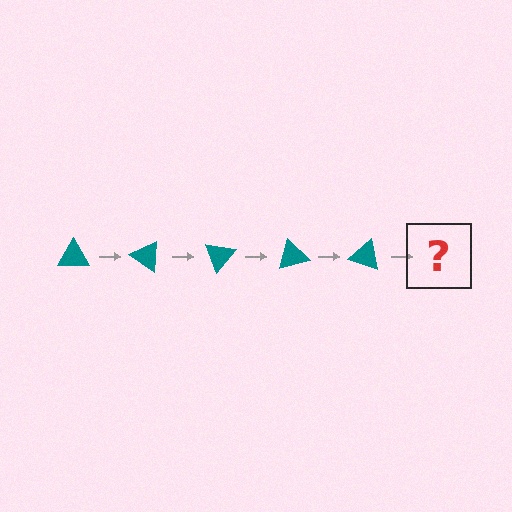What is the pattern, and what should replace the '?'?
The pattern is that the triangle rotates 35 degrees each step. The '?' should be a teal triangle rotated 175 degrees.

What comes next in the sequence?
The next element should be a teal triangle rotated 175 degrees.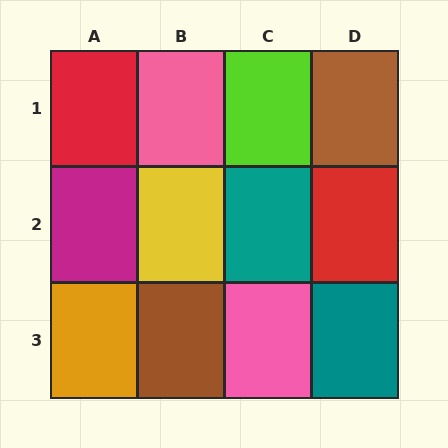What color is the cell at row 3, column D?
Teal.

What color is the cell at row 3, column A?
Orange.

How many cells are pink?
2 cells are pink.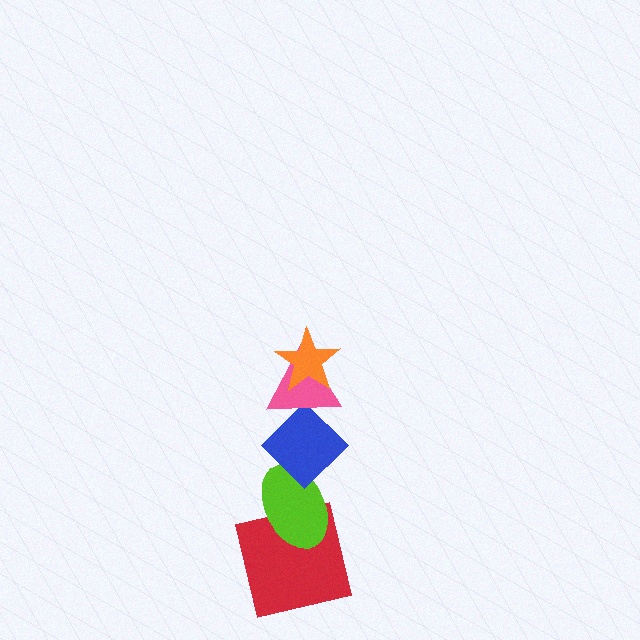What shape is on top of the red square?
The lime ellipse is on top of the red square.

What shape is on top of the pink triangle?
The orange star is on top of the pink triangle.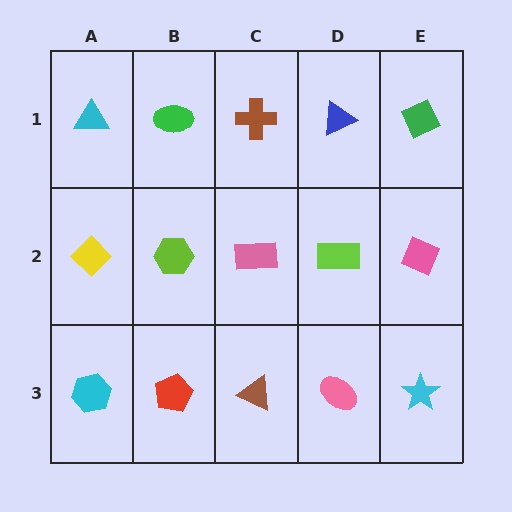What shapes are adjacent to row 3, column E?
A pink diamond (row 2, column E), a pink ellipse (row 3, column D).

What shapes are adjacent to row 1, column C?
A pink rectangle (row 2, column C), a green ellipse (row 1, column B), a blue triangle (row 1, column D).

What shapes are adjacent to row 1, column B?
A lime hexagon (row 2, column B), a cyan triangle (row 1, column A), a brown cross (row 1, column C).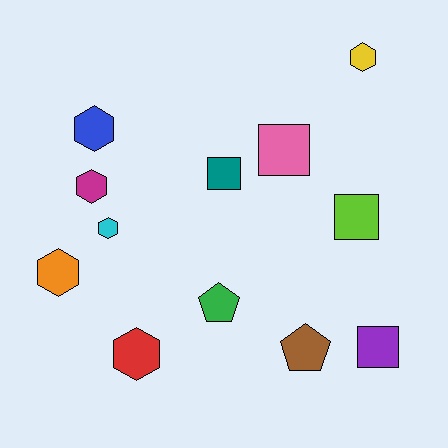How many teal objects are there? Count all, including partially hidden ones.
There is 1 teal object.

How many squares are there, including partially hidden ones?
There are 4 squares.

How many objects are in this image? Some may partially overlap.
There are 12 objects.